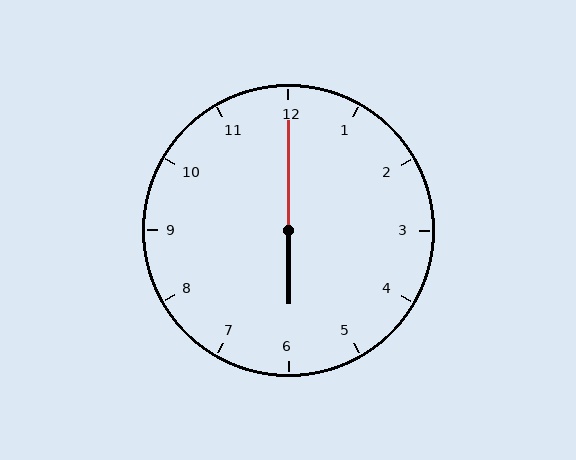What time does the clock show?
6:00.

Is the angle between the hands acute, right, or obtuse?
It is obtuse.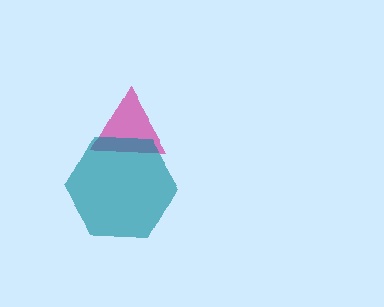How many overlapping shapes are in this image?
There are 2 overlapping shapes in the image.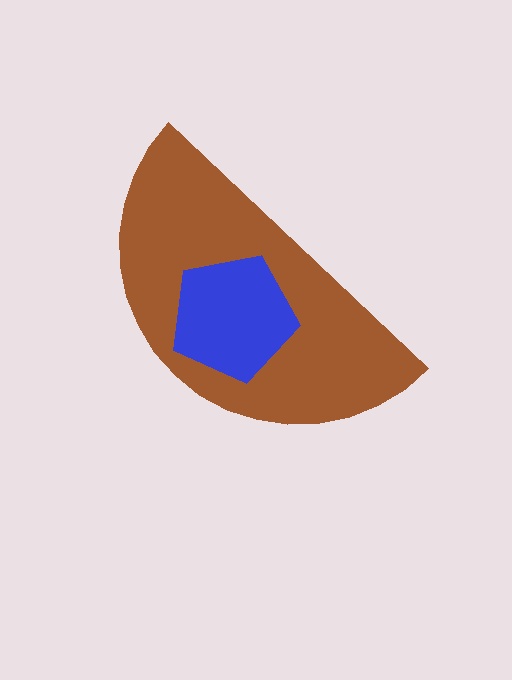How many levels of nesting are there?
2.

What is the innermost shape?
The blue pentagon.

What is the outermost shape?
The brown semicircle.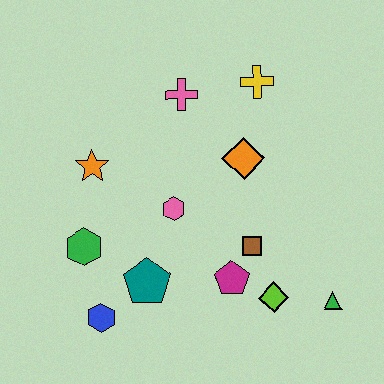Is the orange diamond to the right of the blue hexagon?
Yes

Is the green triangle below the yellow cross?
Yes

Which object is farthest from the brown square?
The orange star is farthest from the brown square.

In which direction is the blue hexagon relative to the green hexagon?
The blue hexagon is below the green hexagon.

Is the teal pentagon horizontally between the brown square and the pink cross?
No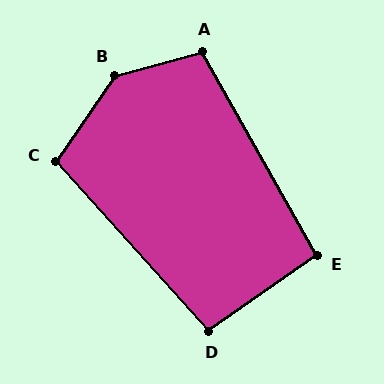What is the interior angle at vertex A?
Approximately 105 degrees (obtuse).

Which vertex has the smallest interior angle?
E, at approximately 95 degrees.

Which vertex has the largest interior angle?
B, at approximately 139 degrees.